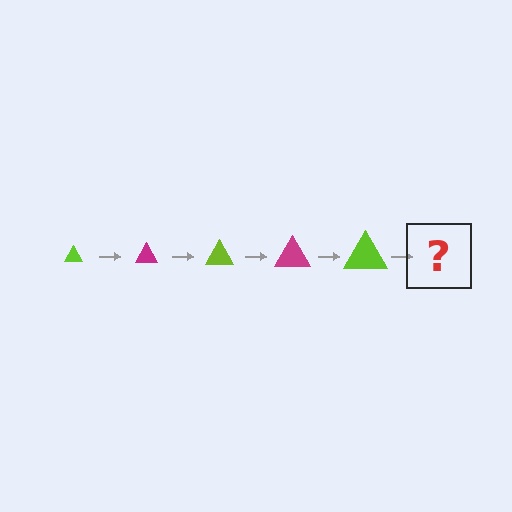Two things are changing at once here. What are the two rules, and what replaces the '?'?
The two rules are that the triangle grows larger each step and the color cycles through lime and magenta. The '?' should be a magenta triangle, larger than the previous one.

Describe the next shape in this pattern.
It should be a magenta triangle, larger than the previous one.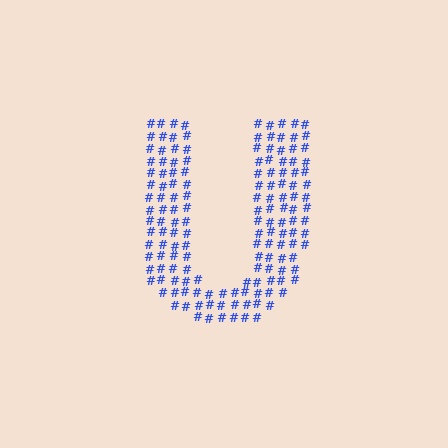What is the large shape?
The large shape is the letter U.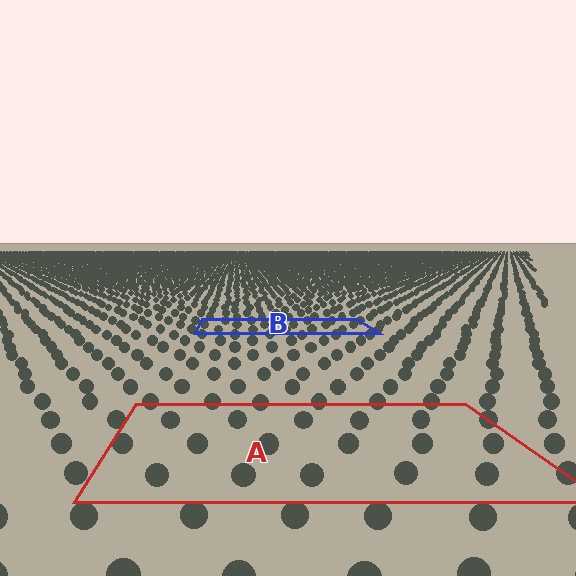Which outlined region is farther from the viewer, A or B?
Region B is farther from the viewer — the texture elements inside it appear smaller and more densely packed.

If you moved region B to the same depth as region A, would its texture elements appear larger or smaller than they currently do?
They would appear larger. At a closer depth, the same texture elements are projected at a bigger on-screen size.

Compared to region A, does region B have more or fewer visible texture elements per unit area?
Region B has more texture elements per unit area — they are packed more densely because it is farther away.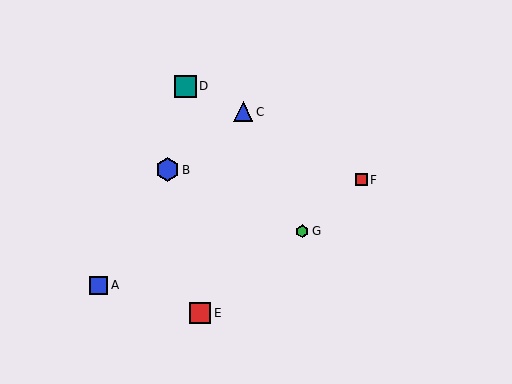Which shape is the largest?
The blue hexagon (labeled B) is the largest.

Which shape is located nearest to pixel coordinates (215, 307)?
The red square (labeled E) at (200, 313) is nearest to that location.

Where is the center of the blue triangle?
The center of the blue triangle is at (243, 112).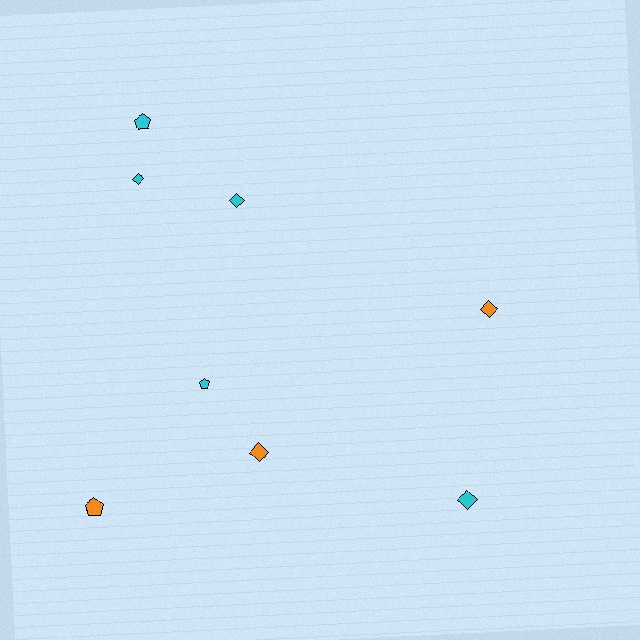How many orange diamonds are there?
There are 2 orange diamonds.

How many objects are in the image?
There are 8 objects.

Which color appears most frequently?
Cyan, with 5 objects.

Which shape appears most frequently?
Diamond, with 5 objects.